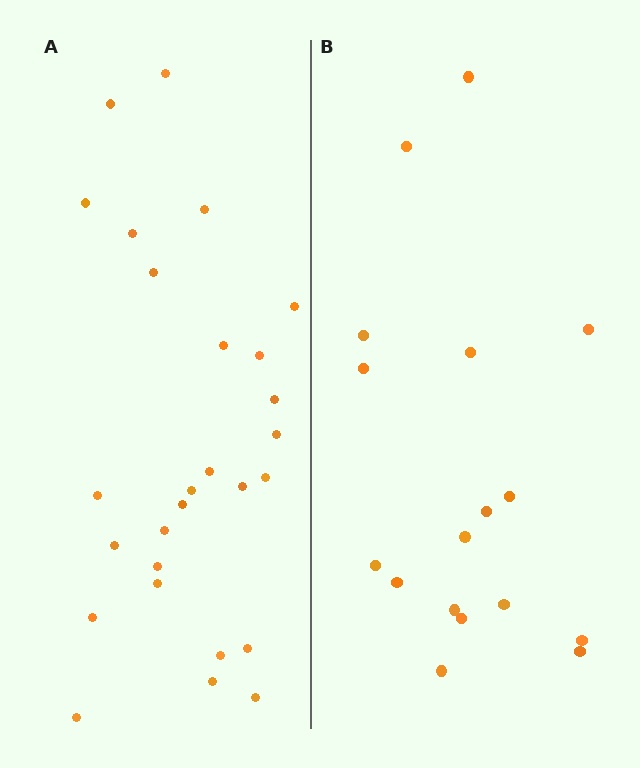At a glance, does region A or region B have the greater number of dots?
Region A (the left region) has more dots.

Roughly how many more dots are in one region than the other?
Region A has roughly 10 or so more dots than region B.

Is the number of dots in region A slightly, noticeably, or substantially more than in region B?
Region A has substantially more. The ratio is roughly 1.6 to 1.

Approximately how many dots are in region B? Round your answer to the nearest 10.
About 20 dots. (The exact count is 17, which rounds to 20.)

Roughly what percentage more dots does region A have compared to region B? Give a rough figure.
About 60% more.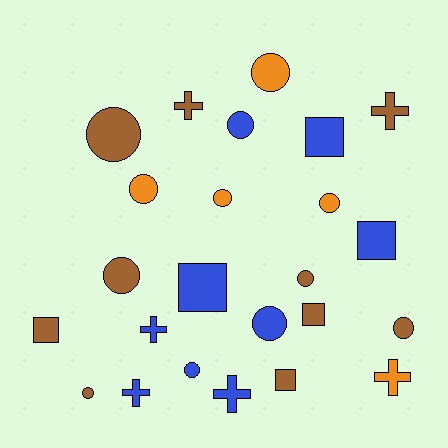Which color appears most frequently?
Brown, with 10 objects.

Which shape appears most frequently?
Circle, with 12 objects.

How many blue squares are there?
There are 3 blue squares.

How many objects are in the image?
There are 24 objects.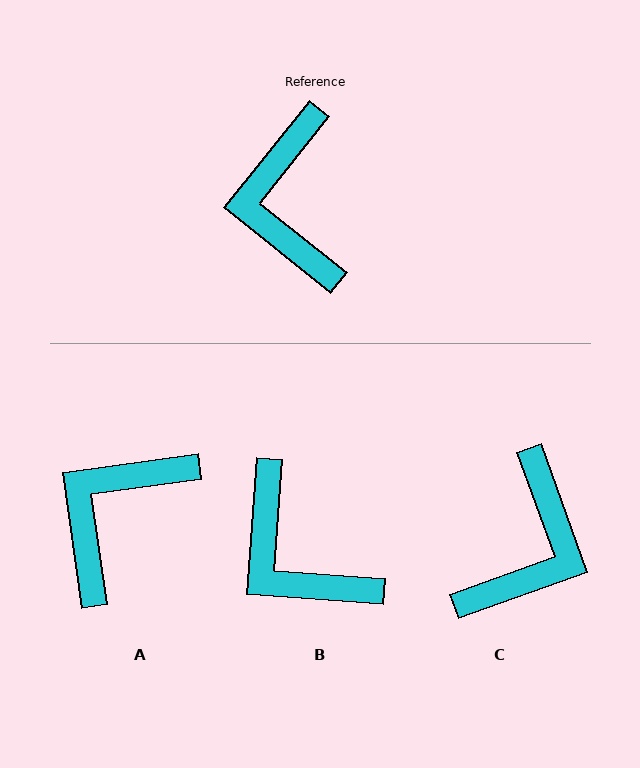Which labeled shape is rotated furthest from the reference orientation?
C, about 148 degrees away.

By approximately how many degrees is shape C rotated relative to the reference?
Approximately 148 degrees counter-clockwise.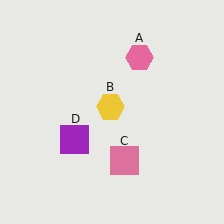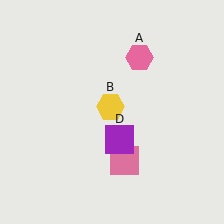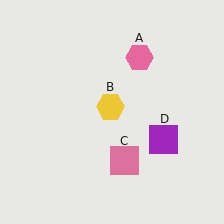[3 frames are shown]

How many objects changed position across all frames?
1 object changed position: purple square (object D).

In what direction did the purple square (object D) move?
The purple square (object D) moved right.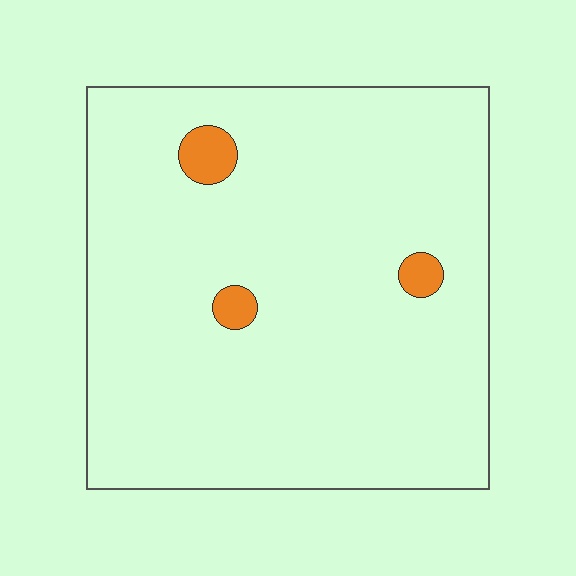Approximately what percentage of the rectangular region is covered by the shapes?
Approximately 5%.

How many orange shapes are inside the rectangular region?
3.